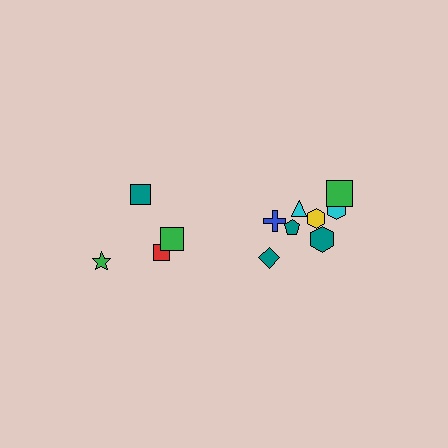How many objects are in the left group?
There are 4 objects.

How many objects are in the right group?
There are 8 objects.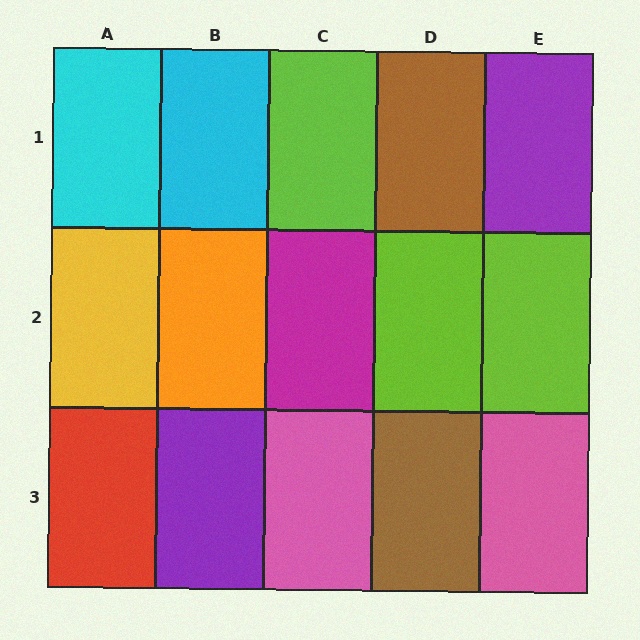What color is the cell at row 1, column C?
Lime.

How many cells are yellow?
1 cell is yellow.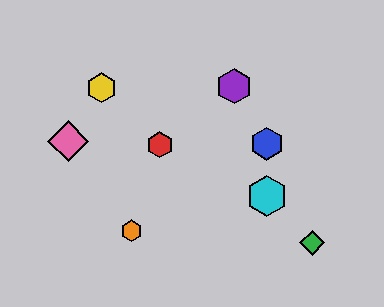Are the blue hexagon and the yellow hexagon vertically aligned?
No, the blue hexagon is at x≈267 and the yellow hexagon is at x≈102.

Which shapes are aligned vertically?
The blue hexagon, the cyan hexagon are aligned vertically.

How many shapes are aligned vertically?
2 shapes (the blue hexagon, the cyan hexagon) are aligned vertically.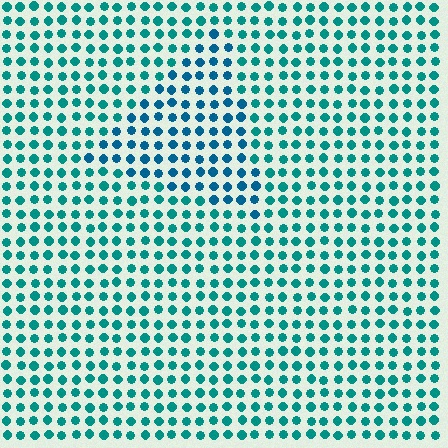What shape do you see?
I see a triangle.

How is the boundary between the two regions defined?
The boundary is defined purely by a slight shift in hue (about 24 degrees). Spacing, size, and orientation are identical on both sides.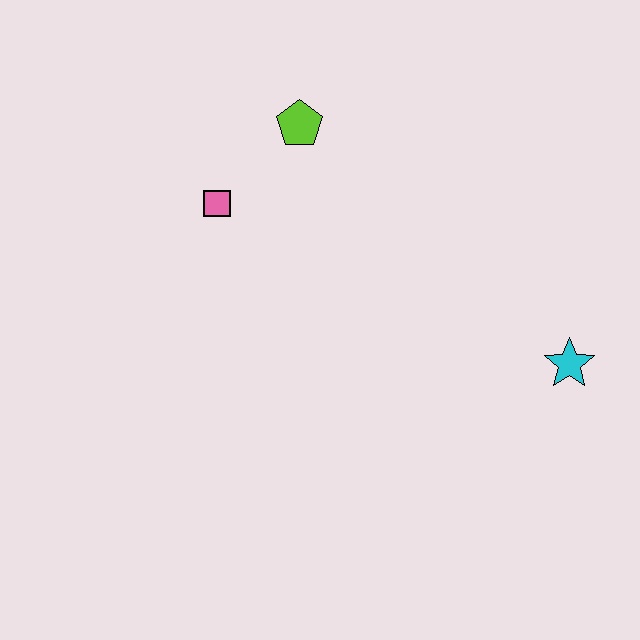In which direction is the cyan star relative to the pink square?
The cyan star is to the right of the pink square.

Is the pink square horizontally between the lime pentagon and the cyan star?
No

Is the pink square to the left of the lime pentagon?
Yes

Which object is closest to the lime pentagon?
The pink square is closest to the lime pentagon.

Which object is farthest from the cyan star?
The pink square is farthest from the cyan star.